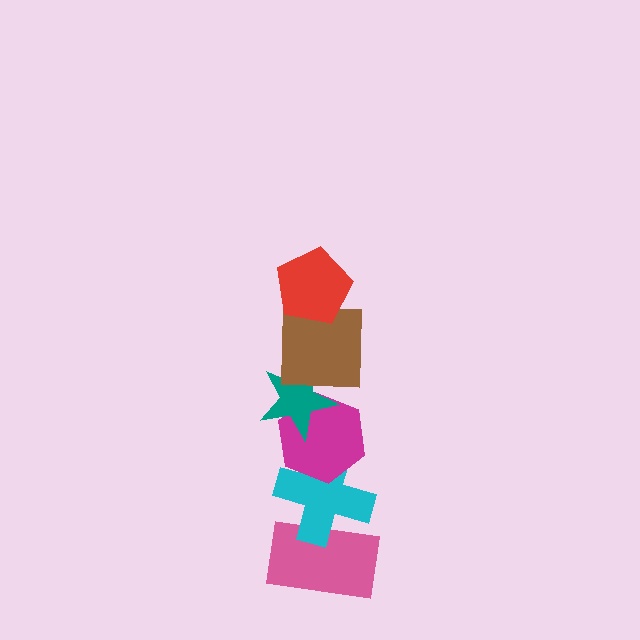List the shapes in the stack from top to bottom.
From top to bottom: the red pentagon, the brown square, the teal star, the magenta hexagon, the cyan cross, the pink rectangle.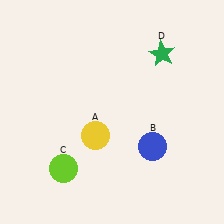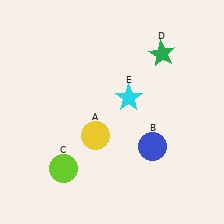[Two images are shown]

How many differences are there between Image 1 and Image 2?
There is 1 difference between the two images.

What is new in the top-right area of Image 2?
A cyan star (E) was added in the top-right area of Image 2.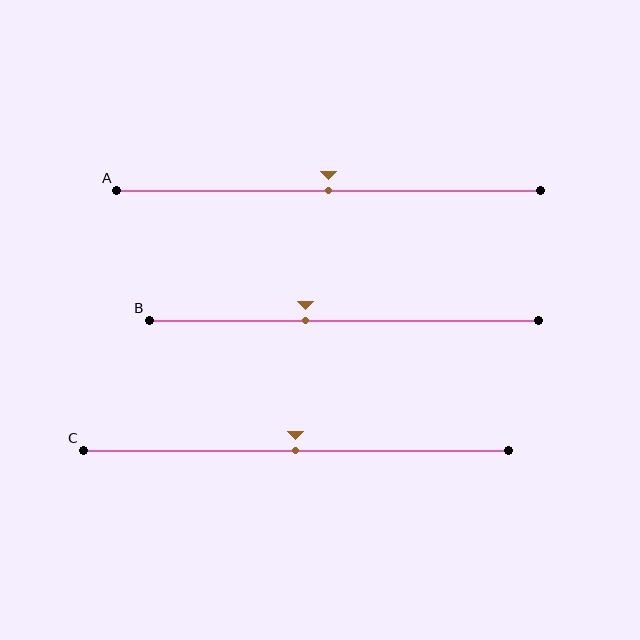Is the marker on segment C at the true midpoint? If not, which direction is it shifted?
Yes, the marker on segment C is at the true midpoint.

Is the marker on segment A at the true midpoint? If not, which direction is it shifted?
Yes, the marker on segment A is at the true midpoint.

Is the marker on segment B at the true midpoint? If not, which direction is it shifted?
No, the marker on segment B is shifted to the left by about 10% of the segment length.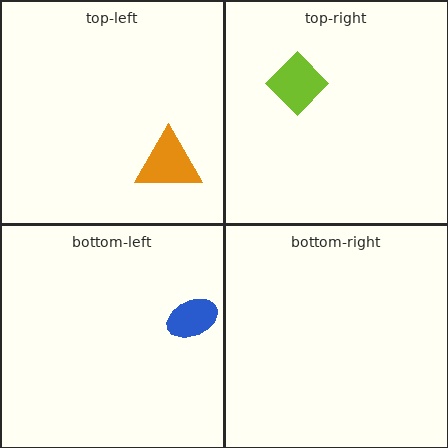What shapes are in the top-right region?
The lime diamond.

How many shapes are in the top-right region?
1.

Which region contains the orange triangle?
The top-left region.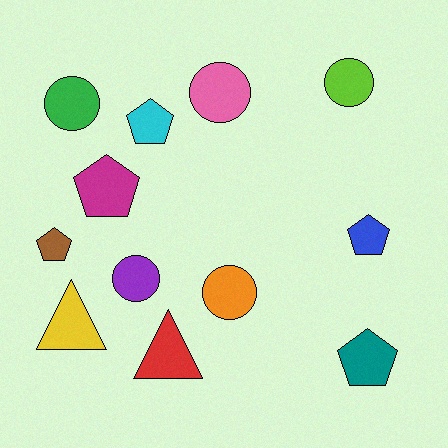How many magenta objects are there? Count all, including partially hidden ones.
There is 1 magenta object.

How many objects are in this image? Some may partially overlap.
There are 12 objects.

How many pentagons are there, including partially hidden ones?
There are 5 pentagons.